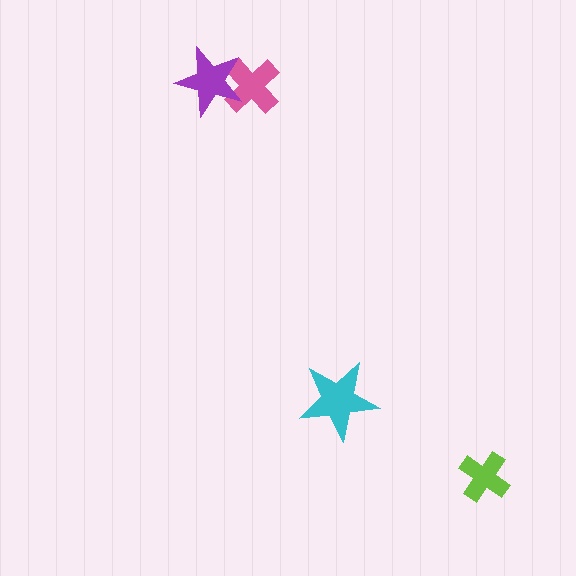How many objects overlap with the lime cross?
0 objects overlap with the lime cross.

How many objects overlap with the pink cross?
1 object overlaps with the pink cross.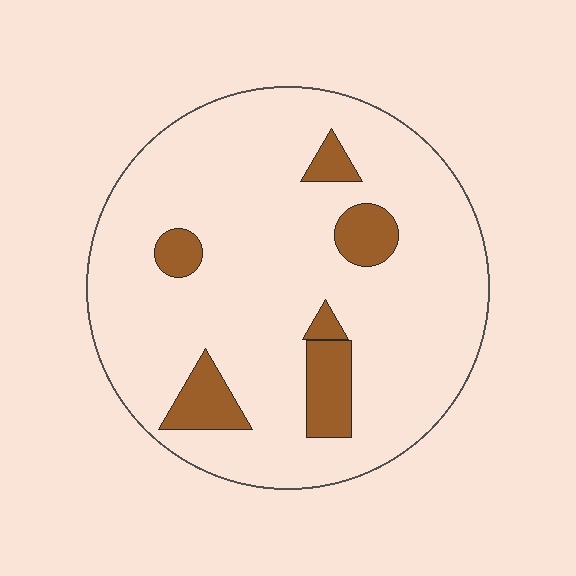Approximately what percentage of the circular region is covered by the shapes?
Approximately 15%.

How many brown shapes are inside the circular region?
6.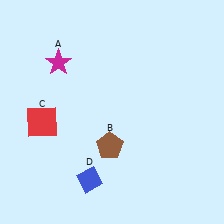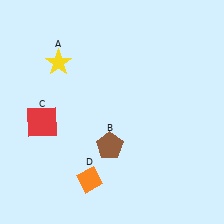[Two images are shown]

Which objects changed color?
A changed from magenta to yellow. D changed from blue to orange.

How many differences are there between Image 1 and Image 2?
There are 2 differences between the two images.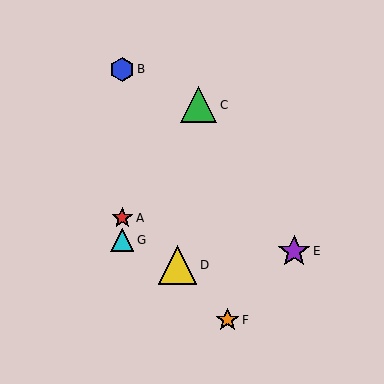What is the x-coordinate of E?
Object E is at x≈294.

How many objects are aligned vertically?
3 objects (A, B, G) are aligned vertically.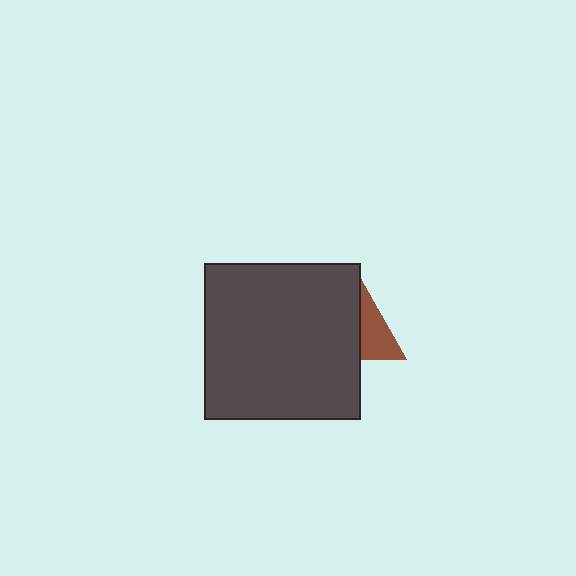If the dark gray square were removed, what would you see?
You would see the complete brown triangle.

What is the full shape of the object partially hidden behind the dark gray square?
The partially hidden object is a brown triangle.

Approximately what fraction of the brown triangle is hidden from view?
Roughly 52% of the brown triangle is hidden behind the dark gray square.